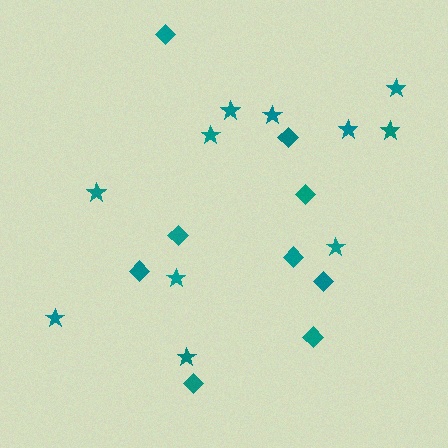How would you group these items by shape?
There are 2 groups: one group of diamonds (9) and one group of stars (11).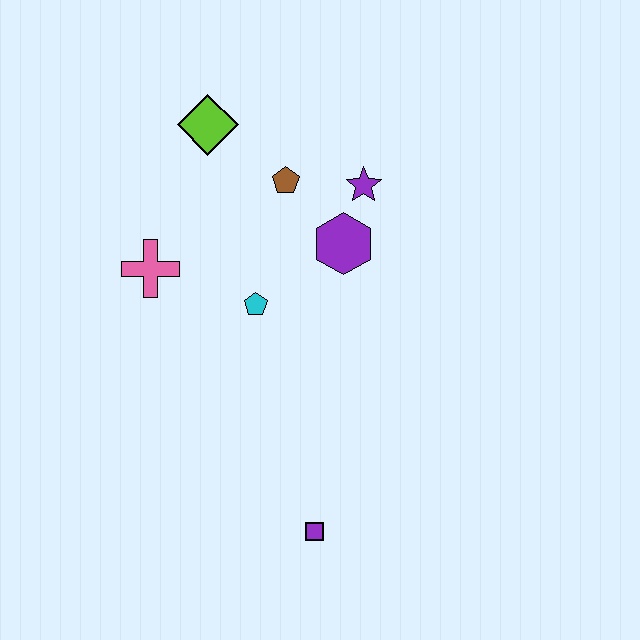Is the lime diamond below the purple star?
No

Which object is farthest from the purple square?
The lime diamond is farthest from the purple square.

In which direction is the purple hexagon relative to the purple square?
The purple hexagon is above the purple square.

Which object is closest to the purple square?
The cyan pentagon is closest to the purple square.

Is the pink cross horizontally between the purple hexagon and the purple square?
No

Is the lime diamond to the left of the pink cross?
No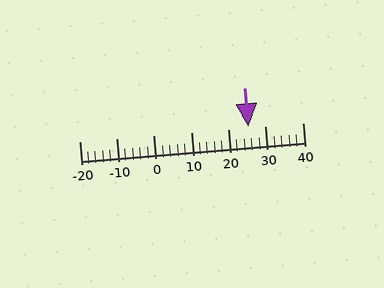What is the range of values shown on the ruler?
The ruler shows values from -20 to 40.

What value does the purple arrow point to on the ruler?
The purple arrow points to approximately 25.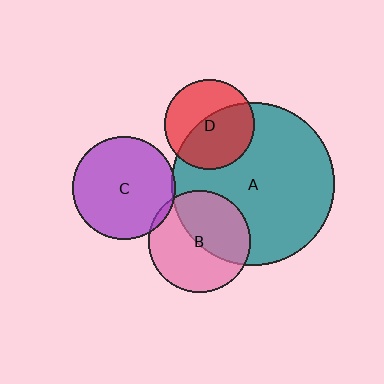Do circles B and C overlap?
Yes.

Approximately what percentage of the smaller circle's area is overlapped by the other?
Approximately 5%.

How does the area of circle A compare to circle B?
Approximately 2.5 times.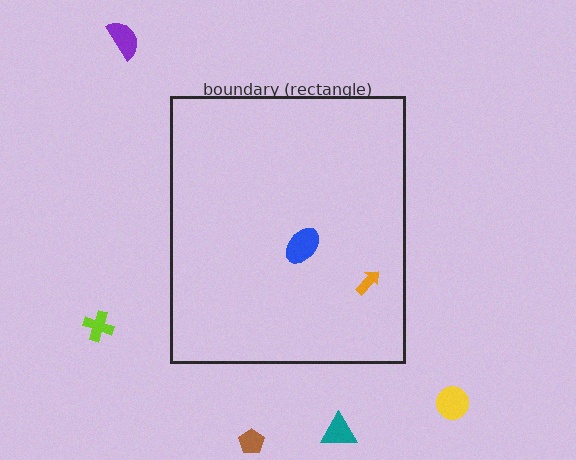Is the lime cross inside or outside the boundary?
Outside.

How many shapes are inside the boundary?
2 inside, 5 outside.